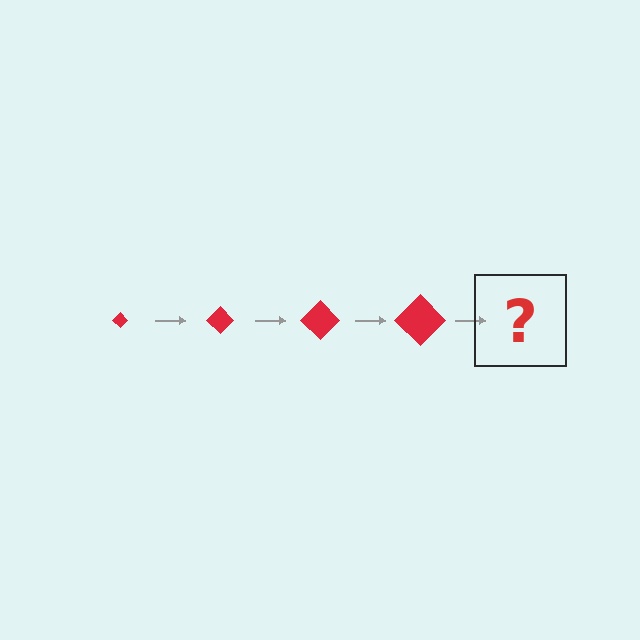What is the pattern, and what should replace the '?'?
The pattern is that the diamond gets progressively larger each step. The '?' should be a red diamond, larger than the previous one.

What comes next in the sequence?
The next element should be a red diamond, larger than the previous one.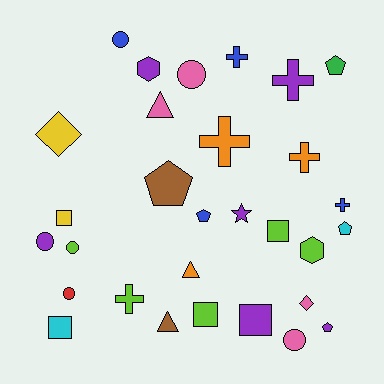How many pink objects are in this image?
There are 4 pink objects.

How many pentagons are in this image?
There are 5 pentagons.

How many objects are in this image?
There are 30 objects.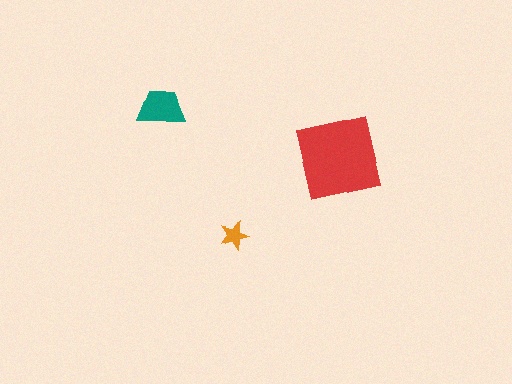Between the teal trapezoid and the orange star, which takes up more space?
The teal trapezoid.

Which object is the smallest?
The orange star.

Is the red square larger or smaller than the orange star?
Larger.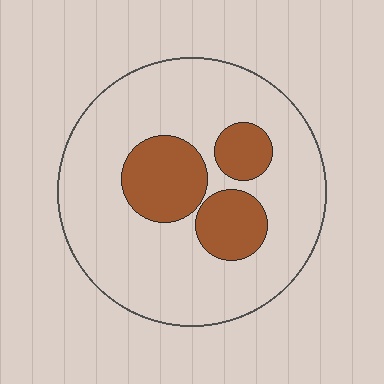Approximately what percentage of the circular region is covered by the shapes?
Approximately 20%.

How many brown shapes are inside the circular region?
3.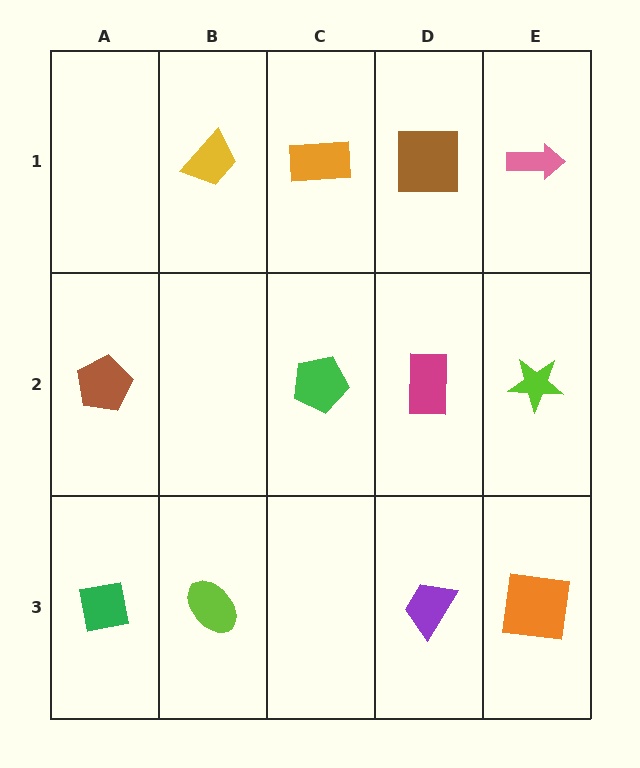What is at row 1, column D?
A brown square.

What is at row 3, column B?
A lime ellipse.